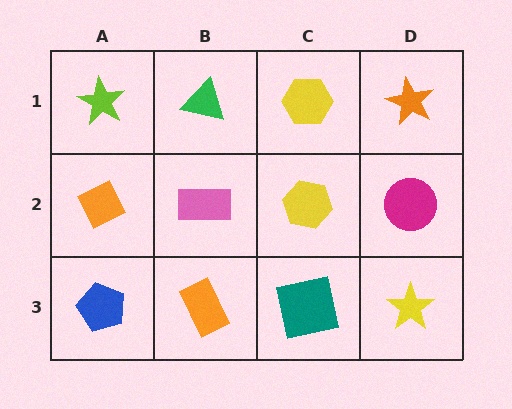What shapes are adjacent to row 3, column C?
A yellow hexagon (row 2, column C), an orange rectangle (row 3, column B), a yellow star (row 3, column D).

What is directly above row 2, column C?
A yellow hexagon.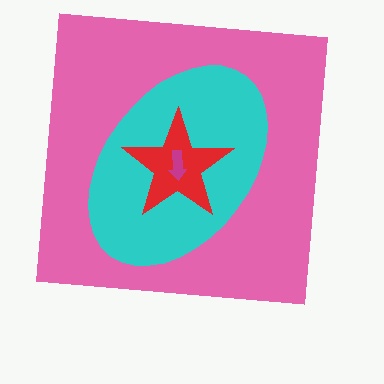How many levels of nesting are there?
4.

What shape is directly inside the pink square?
The cyan ellipse.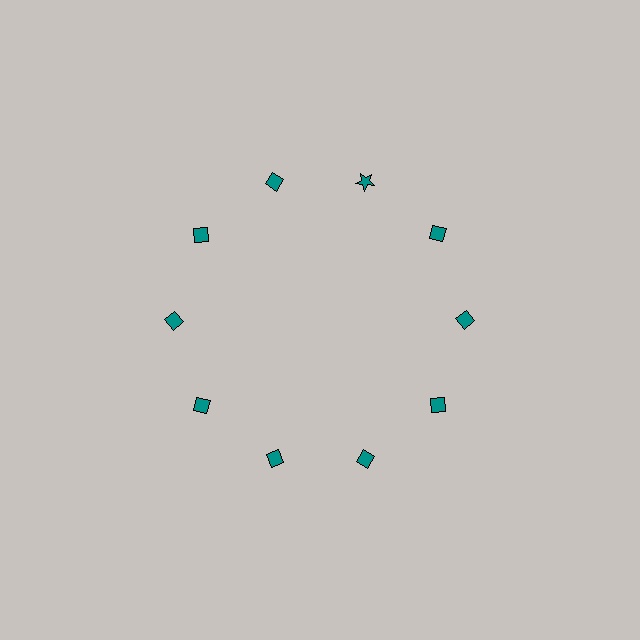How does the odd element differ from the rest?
It has a different shape: star instead of diamond.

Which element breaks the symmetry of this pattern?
The teal star at roughly the 1 o'clock position breaks the symmetry. All other shapes are teal diamonds.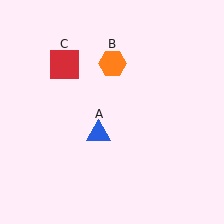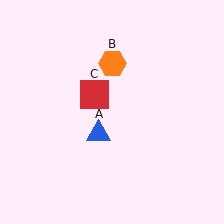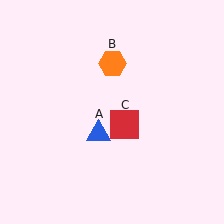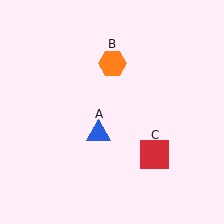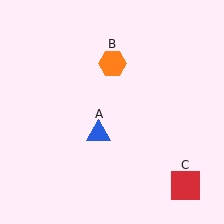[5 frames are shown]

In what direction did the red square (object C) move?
The red square (object C) moved down and to the right.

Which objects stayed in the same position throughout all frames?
Blue triangle (object A) and orange hexagon (object B) remained stationary.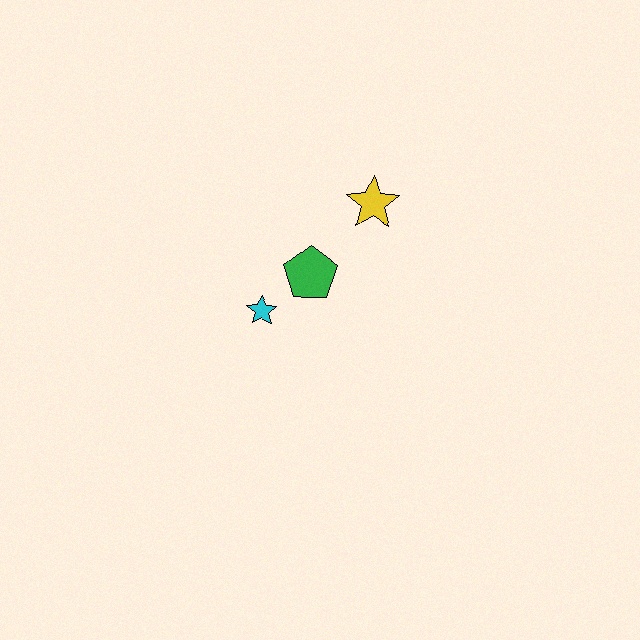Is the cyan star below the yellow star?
Yes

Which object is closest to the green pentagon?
The cyan star is closest to the green pentagon.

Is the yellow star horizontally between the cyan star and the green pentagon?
No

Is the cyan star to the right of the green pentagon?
No